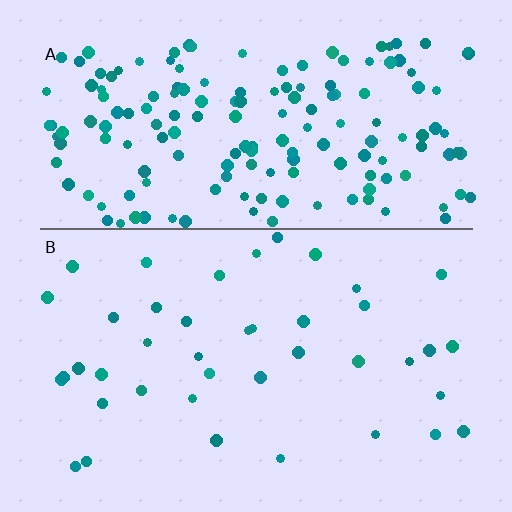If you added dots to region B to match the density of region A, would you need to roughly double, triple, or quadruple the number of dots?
Approximately quadruple.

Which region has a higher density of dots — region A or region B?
A (the top).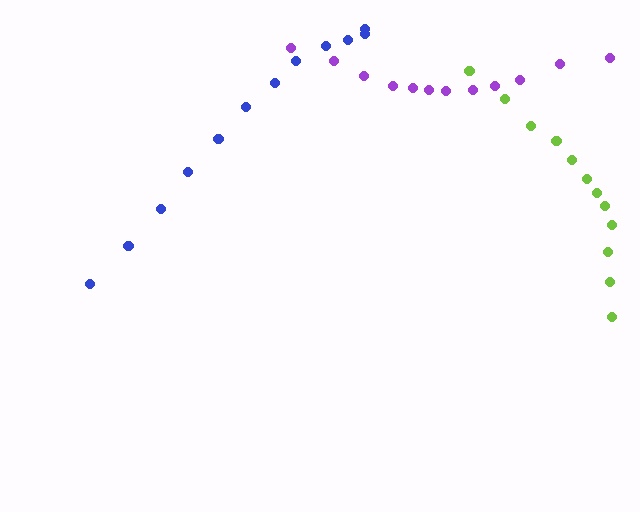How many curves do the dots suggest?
There are 3 distinct paths.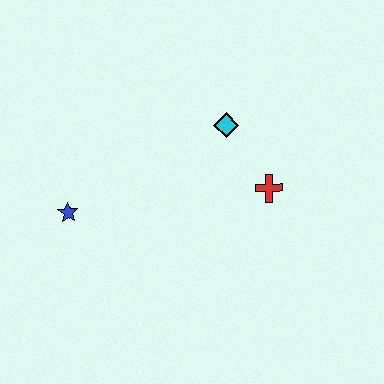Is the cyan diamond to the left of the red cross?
Yes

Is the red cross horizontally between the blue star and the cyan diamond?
No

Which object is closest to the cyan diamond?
The red cross is closest to the cyan diamond.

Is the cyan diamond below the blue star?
No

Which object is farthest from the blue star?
The red cross is farthest from the blue star.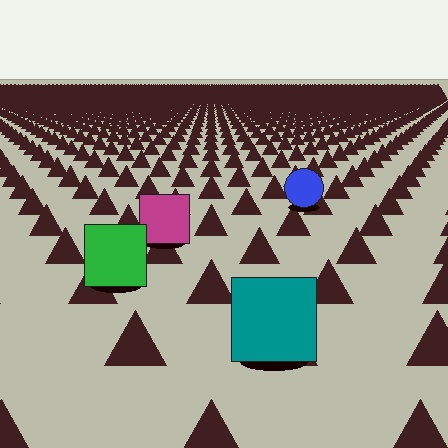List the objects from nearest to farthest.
From nearest to farthest: the teal square, the green square, the magenta square, the blue circle.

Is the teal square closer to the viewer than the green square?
Yes. The teal square is closer — you can tell from the texture gradient: the ground texture is coarser near it.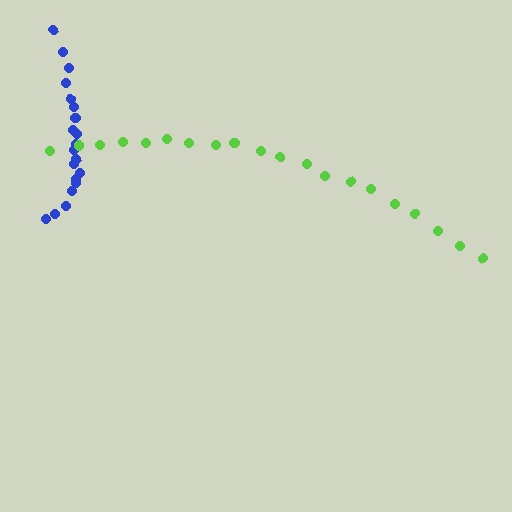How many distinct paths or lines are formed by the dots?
There are 2 distinct paths.